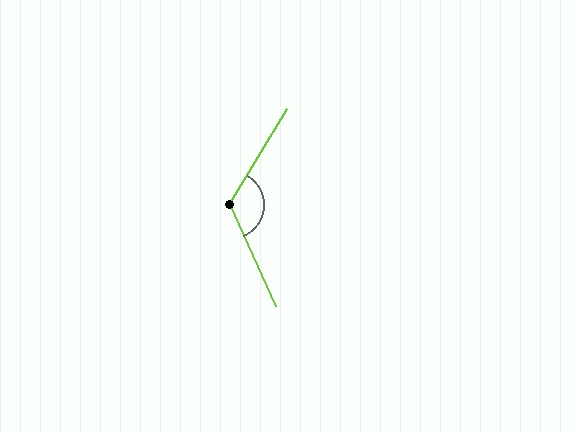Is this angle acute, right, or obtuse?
It is obtuse.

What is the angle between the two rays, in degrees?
Approximately 125 degrees.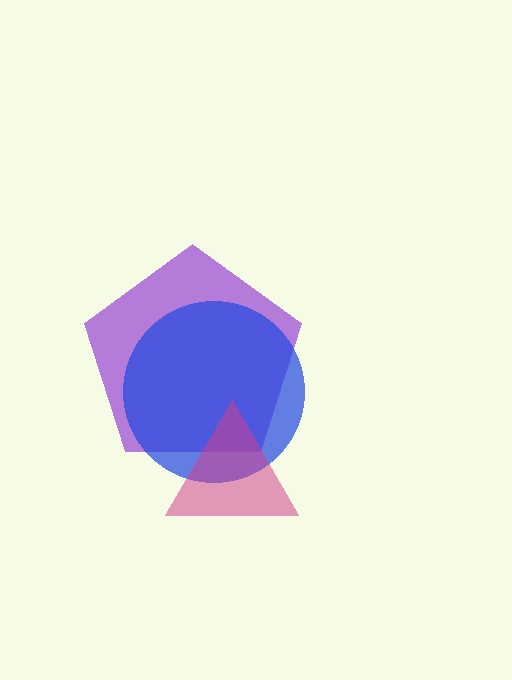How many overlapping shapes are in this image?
There are 3 overlapping shapes in the image.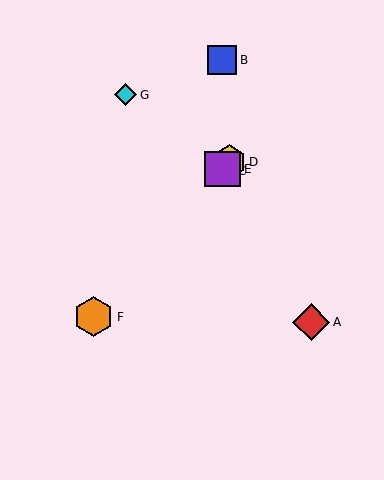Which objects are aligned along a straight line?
Objects C, D, E, F are aligned along a straight line.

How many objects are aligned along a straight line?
4 objects (C, D, E, F) are aligned along a straight line.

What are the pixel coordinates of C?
Object C is at (221, 171).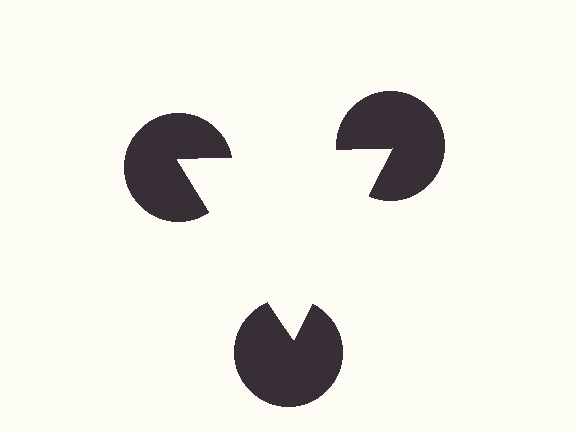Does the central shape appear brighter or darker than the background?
It typically appears slightly brighter than the background, even though no actual brightness change is drawn.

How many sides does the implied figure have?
3 sides.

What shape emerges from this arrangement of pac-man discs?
An illusory triangle — its edges are inferred from the aligned wedge cuts in the pac-man discs, not physically drawn.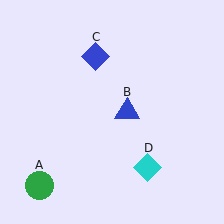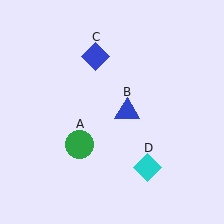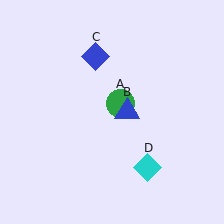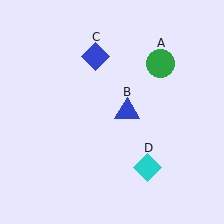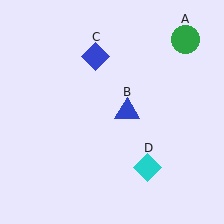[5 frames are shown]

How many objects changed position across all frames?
1 object changed position: green circle (object A).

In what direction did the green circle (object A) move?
The green circle (object A) moved up and to the right.